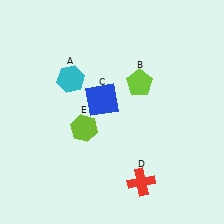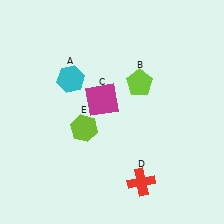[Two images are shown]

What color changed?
The square (C) changed from blue in Image 1 to magenta in Image 2.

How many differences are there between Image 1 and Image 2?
There is 1 difference between the two images.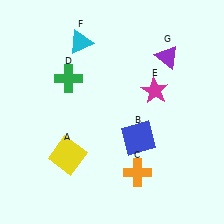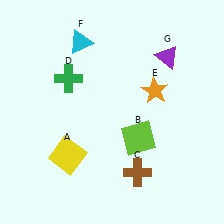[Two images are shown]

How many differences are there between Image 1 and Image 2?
There are 3 differences between the two images.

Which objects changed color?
B changed from blue to lime. C changed from orange to brown. E changed from magenta to orange.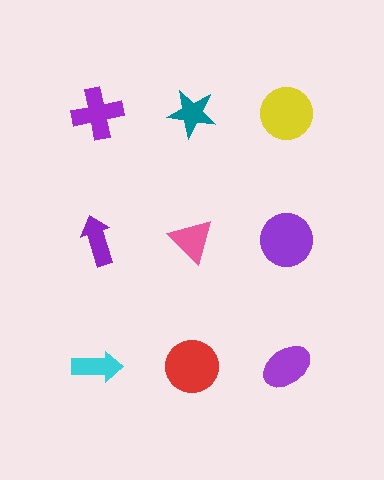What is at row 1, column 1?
A purple cross.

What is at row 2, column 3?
A purple circle.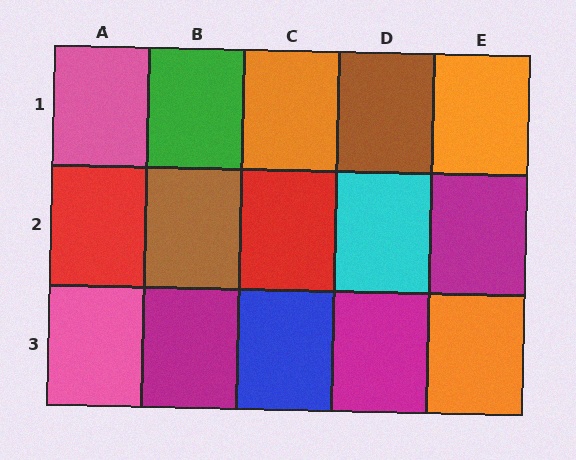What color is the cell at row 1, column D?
Brown.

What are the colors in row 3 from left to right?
Pink, magenta, blue, magenta, orange.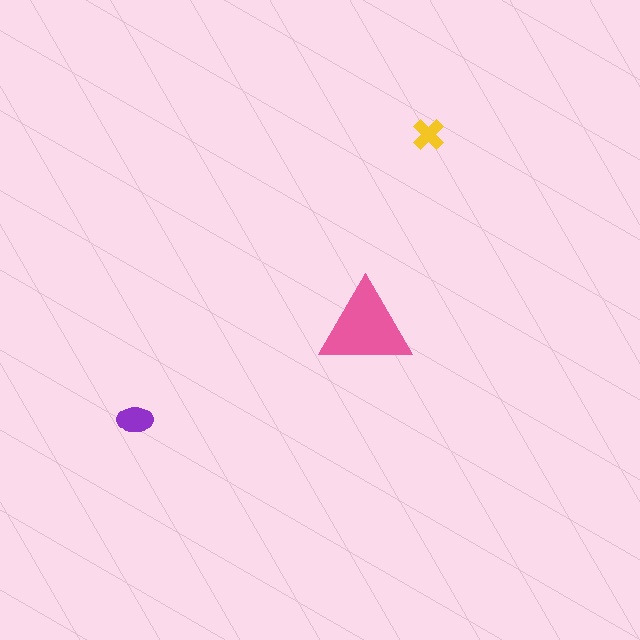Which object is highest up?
The yellow cross is topmost.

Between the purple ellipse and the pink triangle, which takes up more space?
The pink triangle.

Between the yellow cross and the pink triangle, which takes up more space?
The pink triangle.